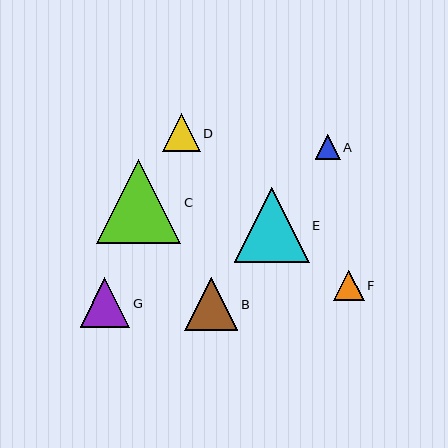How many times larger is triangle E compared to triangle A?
Triangle E is approximately 3.0 times the size of triangle A.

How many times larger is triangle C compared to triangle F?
Triangle C is approximately 2.7 times the size of triangle F.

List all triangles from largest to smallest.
From largest to smallest: C, E, B, G, D, F, A.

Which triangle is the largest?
Triangle C is the largest with a size of approximately 85 pixels.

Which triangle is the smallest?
Triangle A is the smallest with a size of approximately 25 pixels.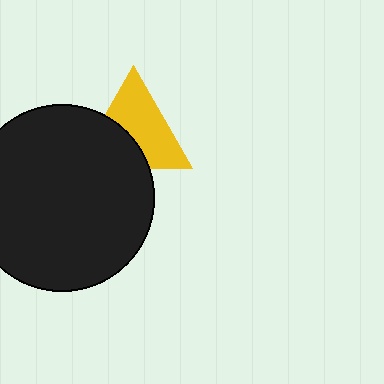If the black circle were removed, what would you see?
You would see the complete yellow triangle.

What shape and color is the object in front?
The object in front is a black circle.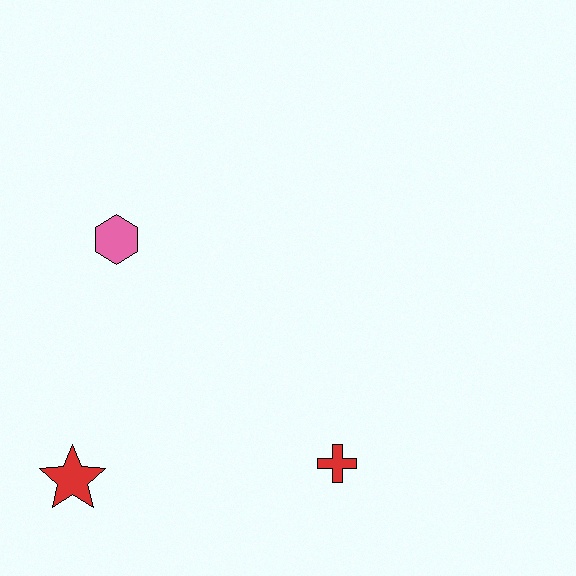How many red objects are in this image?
There are 2 red objects.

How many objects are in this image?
There are 3 objects.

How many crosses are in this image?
There is 1 cross.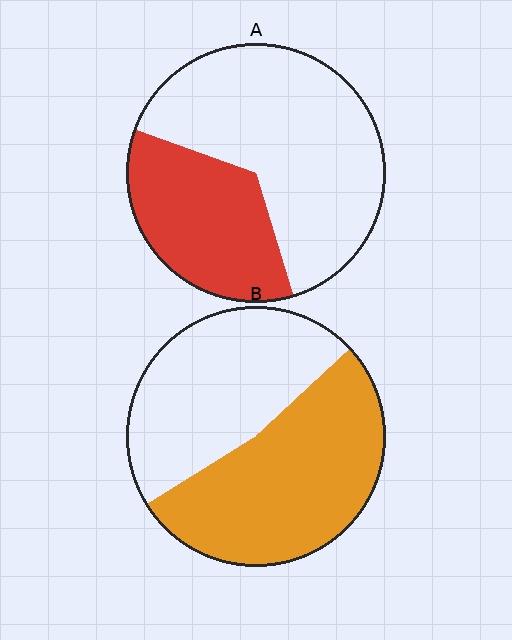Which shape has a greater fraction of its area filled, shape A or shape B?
Shape B.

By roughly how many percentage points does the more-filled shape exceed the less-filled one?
By roughly 20 percentage points (B over A).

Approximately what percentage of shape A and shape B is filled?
A is approximately 35% and B is approximately 55%.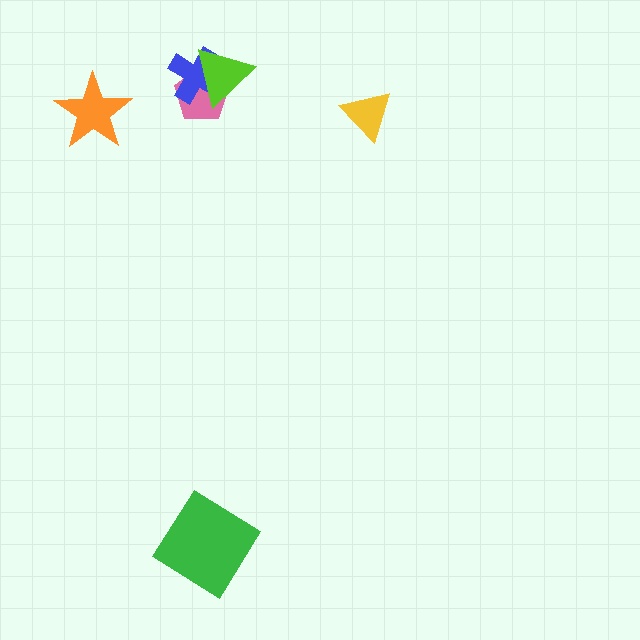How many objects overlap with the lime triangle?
2 objects overlap with the lime triangle.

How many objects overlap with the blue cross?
2 objects overlap with the blue cross.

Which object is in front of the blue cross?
The lime triangle is in front of the blue cross.